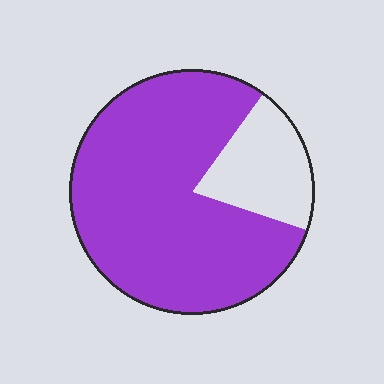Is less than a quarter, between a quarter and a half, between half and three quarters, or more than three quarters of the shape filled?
More than three quarters.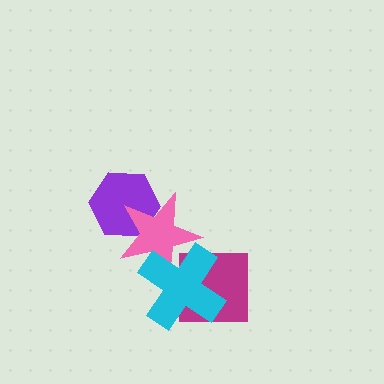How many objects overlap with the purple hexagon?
1 object overlaps with the purple hexagon.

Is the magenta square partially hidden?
Yes, it is partially covered by another shape.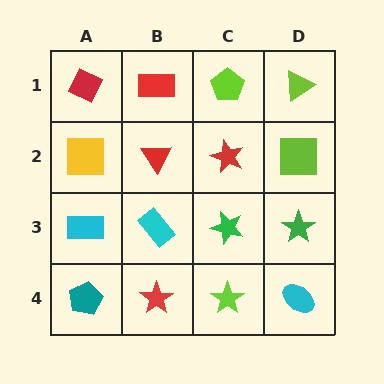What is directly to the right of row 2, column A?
A red triangle.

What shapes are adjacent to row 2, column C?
A lime pentagon (row 1, column C), a green star (row 3, column C), a red triangle (row 2, column B), a lime square (row 2, column D).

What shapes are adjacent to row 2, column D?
A lime triangle (row 1, column D), a green star (row 3, column D), a red star (row 2, column C).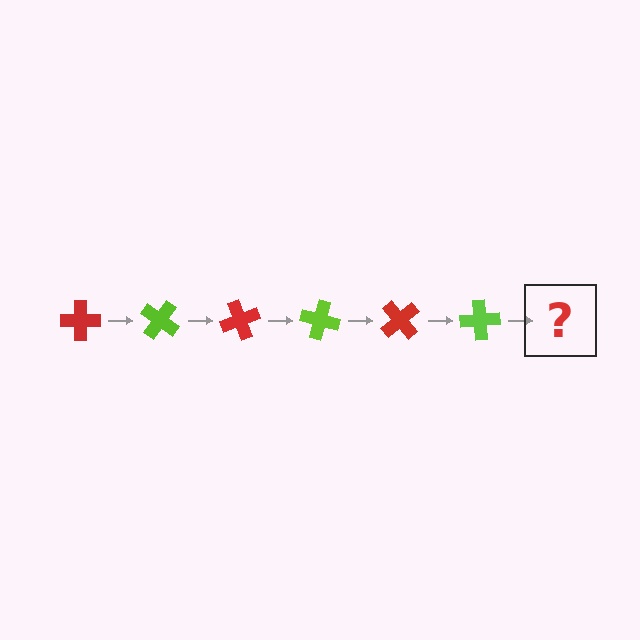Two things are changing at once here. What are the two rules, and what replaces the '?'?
The two rules are that it rotates 35 degrees each step and the color cycles through red and lime. The '?' should be a red cross, rotated 210 degrees from the start.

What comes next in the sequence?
The next element should be a red cross, rotated 210 degrees from the start.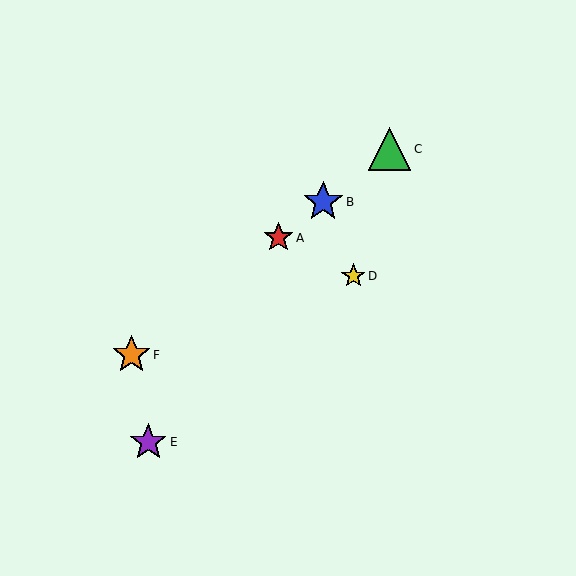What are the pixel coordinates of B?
Object B is at (323, 202).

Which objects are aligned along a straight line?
Objects A, B, C, F are aligned along a straight line.